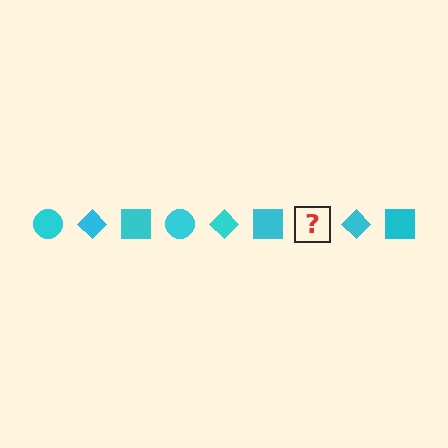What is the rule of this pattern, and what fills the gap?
The rule is that the pattern cycles through circle, diamond, square shapes in cyan. The gap should be filled with a cyan circle.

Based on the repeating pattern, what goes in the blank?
The blank should be a cyan circle.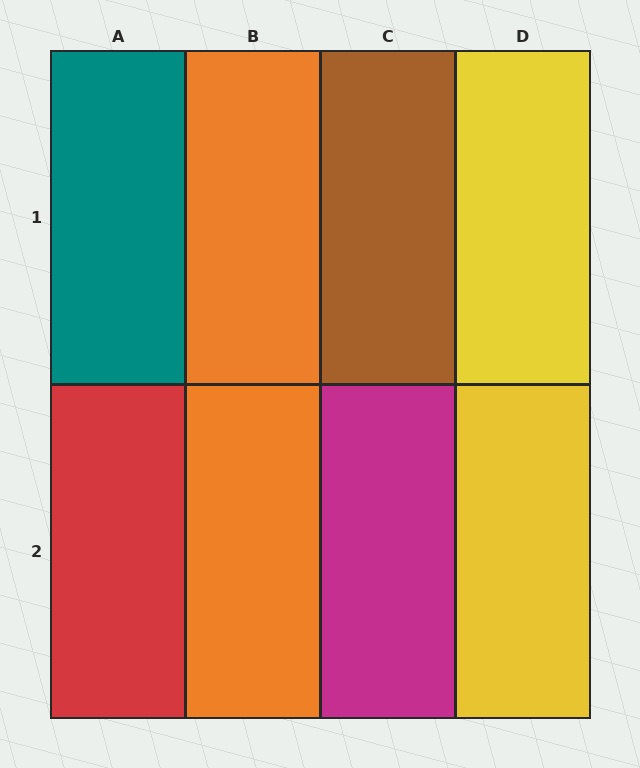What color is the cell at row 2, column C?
Magenta.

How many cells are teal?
1 cell is teal.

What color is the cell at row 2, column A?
Red.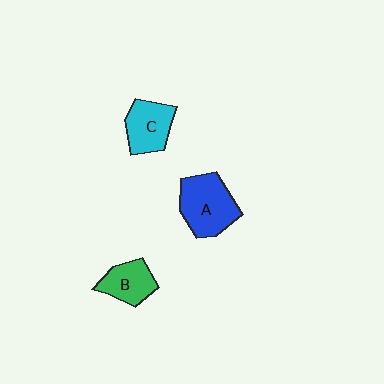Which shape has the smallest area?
Shape B (green).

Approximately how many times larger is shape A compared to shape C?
Approximately 1.4 times.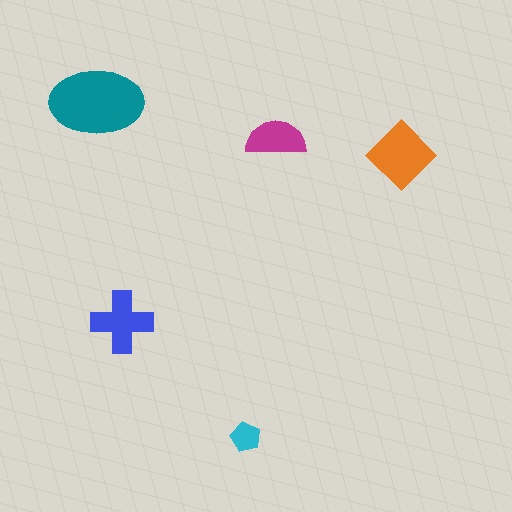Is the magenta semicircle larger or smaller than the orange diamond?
Smaller.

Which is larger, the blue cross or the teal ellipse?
The teal ellipse.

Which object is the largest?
The teal ellipse.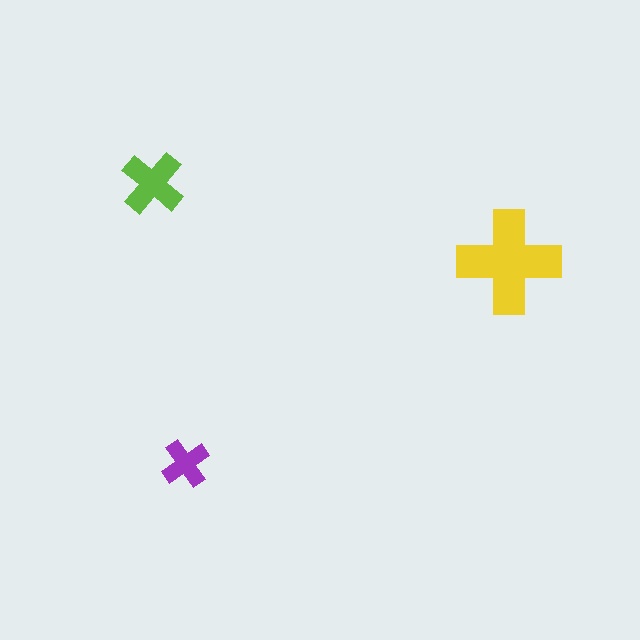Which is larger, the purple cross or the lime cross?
The lime one.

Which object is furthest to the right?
The yellow cross is rightmost.